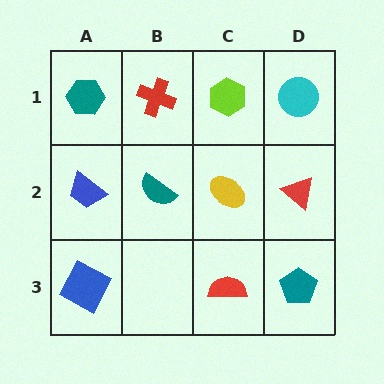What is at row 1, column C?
A lime hexagon.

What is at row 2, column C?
A yellow ellipse.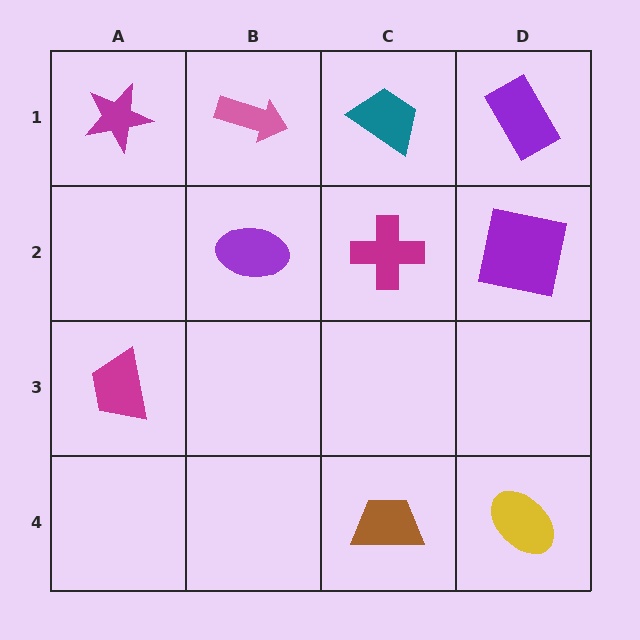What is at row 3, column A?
A magenta trapezoid.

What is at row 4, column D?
A yellow ellipse.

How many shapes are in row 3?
1 shape.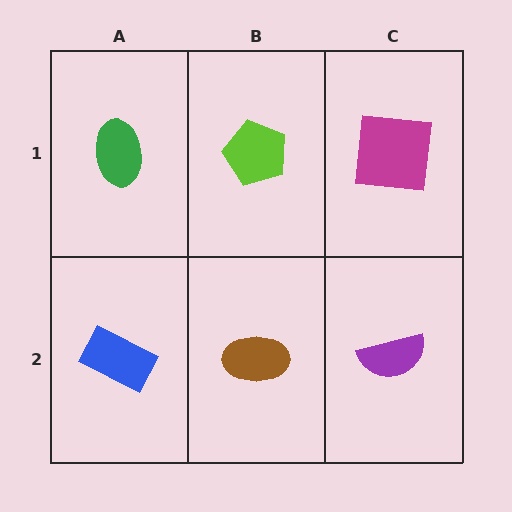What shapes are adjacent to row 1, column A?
A blue rectangle (row 2, column A), a lime pentagon (row 1, column B).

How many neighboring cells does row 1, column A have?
2.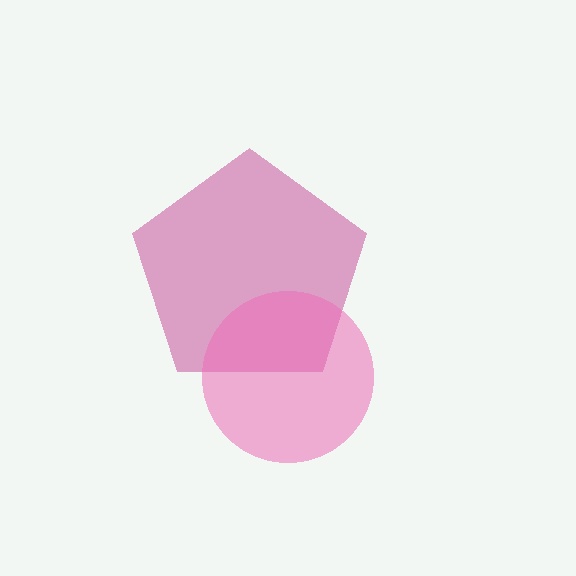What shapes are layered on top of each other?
The layered shapes are: a magenta pentagon, a pink circle.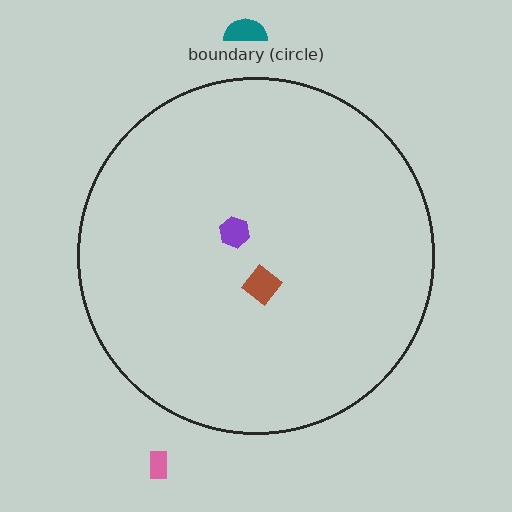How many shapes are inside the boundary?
2 inside, 2 outside.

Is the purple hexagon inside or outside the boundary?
Inside.